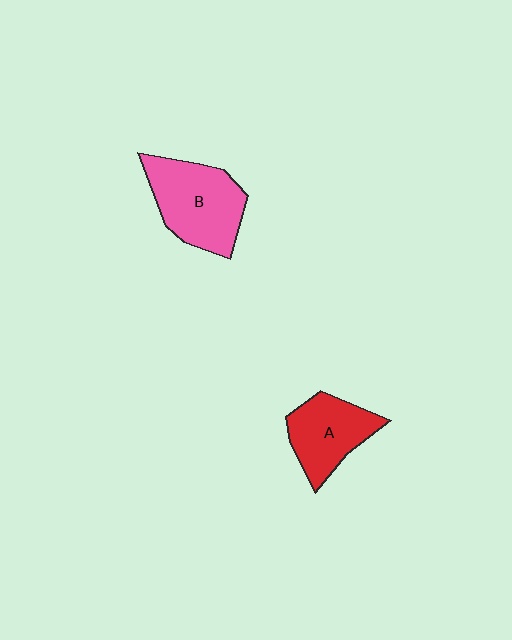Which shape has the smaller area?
Shape A (red).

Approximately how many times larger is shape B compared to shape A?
Approximately 1.3 times.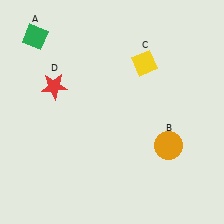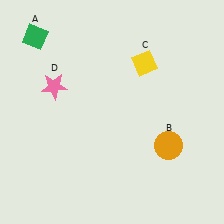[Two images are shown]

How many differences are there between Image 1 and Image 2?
There is 1 difference between the two images.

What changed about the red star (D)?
In Image 1, D is red. In Image 2, it changed to pink.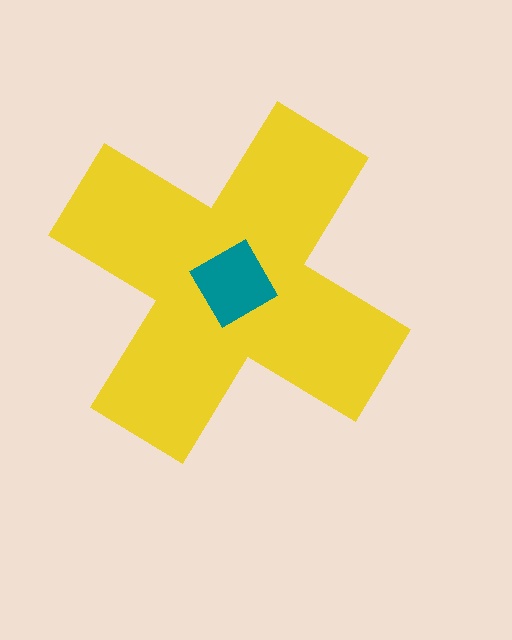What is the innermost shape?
The teal diamond.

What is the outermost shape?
The yellow cross.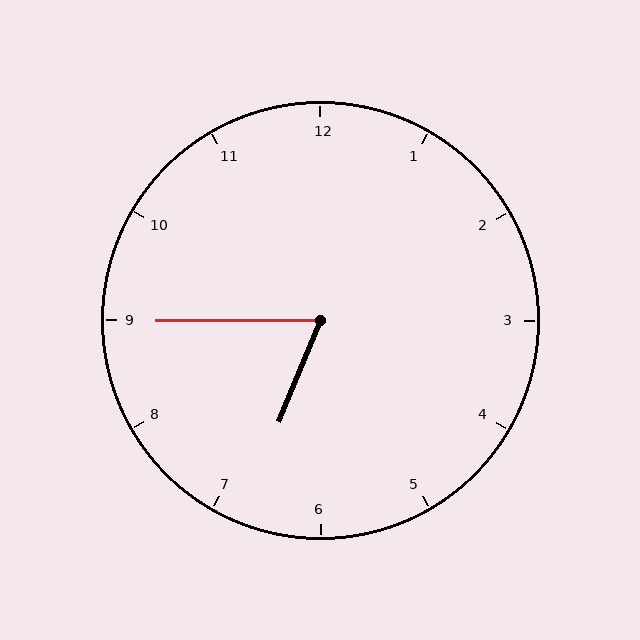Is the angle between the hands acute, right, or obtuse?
It is acute.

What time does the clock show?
6:45.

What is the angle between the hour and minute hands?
Approximately 68 degrees.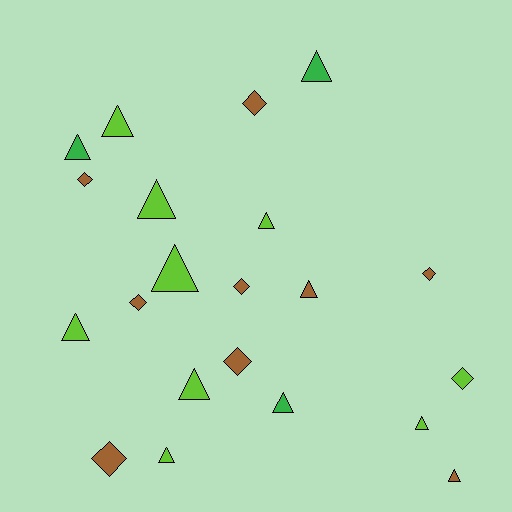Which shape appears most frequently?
Triangle, with 13 objects.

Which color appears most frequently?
Lime, with 9 objects.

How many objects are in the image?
There are 21 objects.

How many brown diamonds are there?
There are 7 brown diamonds.